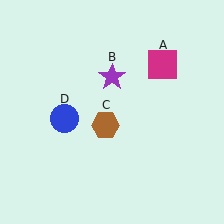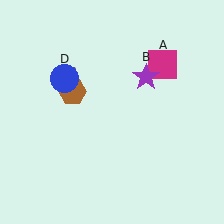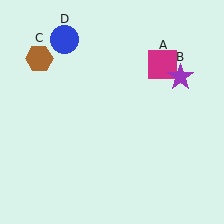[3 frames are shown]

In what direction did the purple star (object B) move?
The purple star (object B) moved right.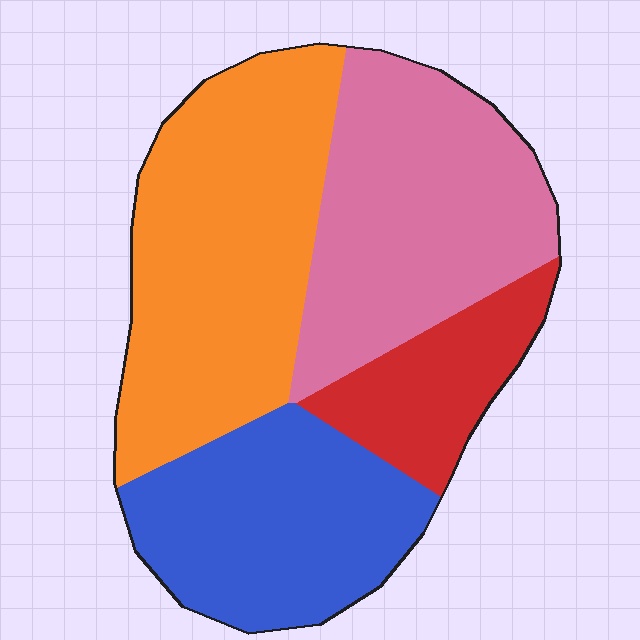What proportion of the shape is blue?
Blue takes up between a sixth and a third of the shape.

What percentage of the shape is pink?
Pink covers roughly 30% of the shape.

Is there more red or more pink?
Pink.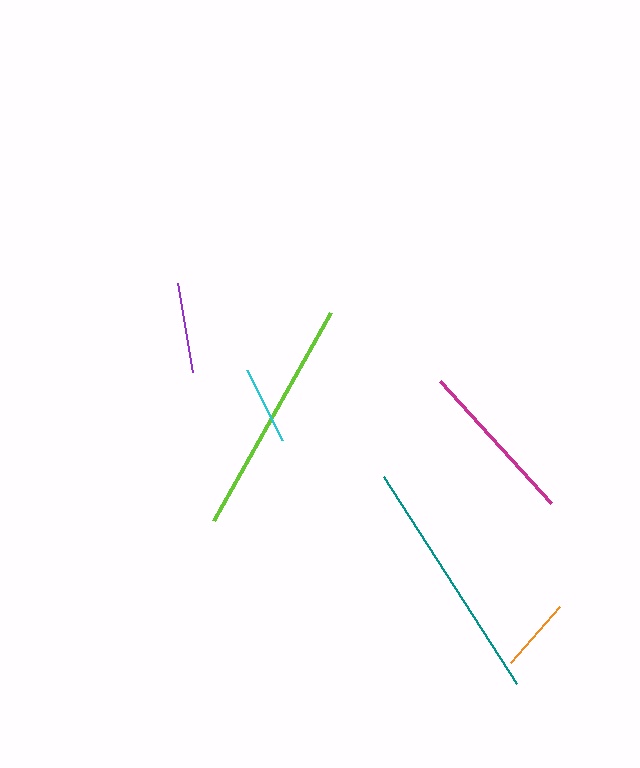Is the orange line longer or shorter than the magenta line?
The magenta line is longer than the orange line.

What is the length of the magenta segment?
The magenta segment is approximately 165 pixels long.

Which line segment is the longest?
The teal line is the longest at approximately 246 pixels.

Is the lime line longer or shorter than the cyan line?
The lime line is longer than the cyan line.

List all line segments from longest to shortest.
From longest to shortest: teal, lime, magenta, purple, cyan, orange.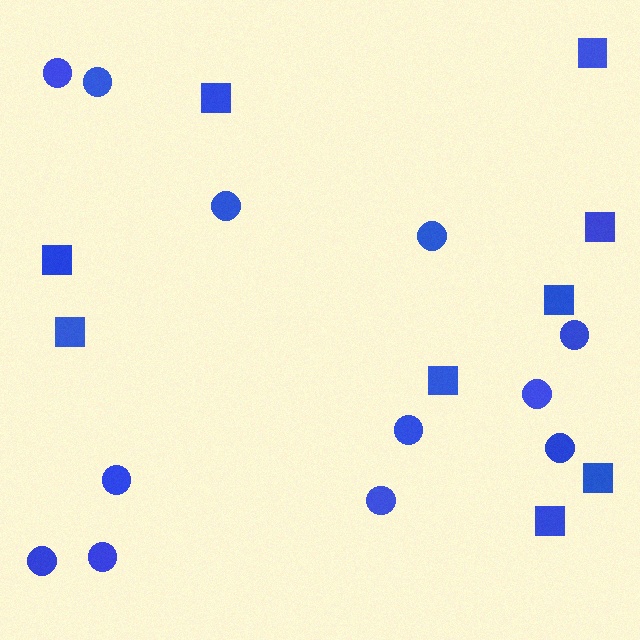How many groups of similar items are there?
There are 2 groups: one group of squares (9) and one group of circles (12).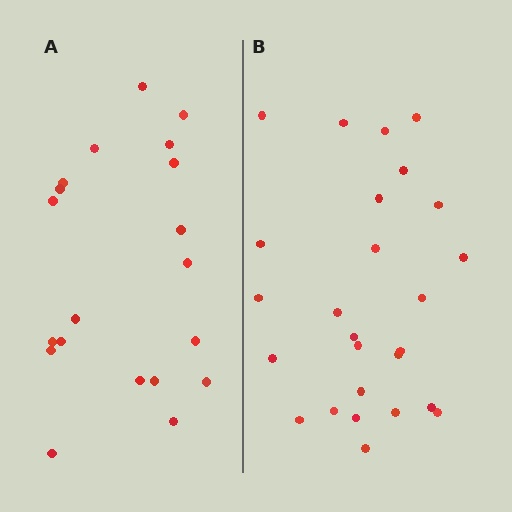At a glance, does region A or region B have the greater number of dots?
Region B (the right region) has more dots.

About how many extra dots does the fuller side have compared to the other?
Region B has about 6 more dots than region A.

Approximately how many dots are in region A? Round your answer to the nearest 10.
About 20 dots.